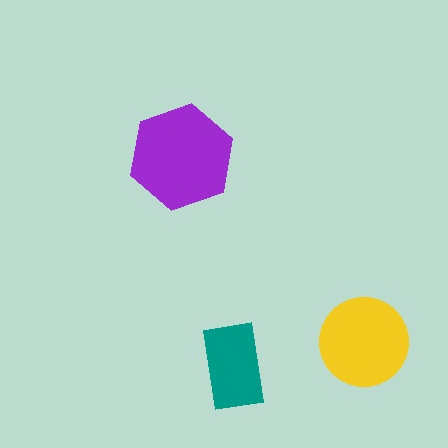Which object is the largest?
The purple hexagon.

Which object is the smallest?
The teal rectangle.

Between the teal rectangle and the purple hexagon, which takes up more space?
The purple hexagon.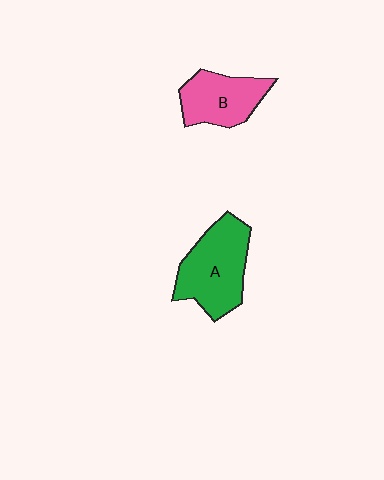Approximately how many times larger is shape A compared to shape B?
Approximately 1.4 times.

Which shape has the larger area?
Shape A (green).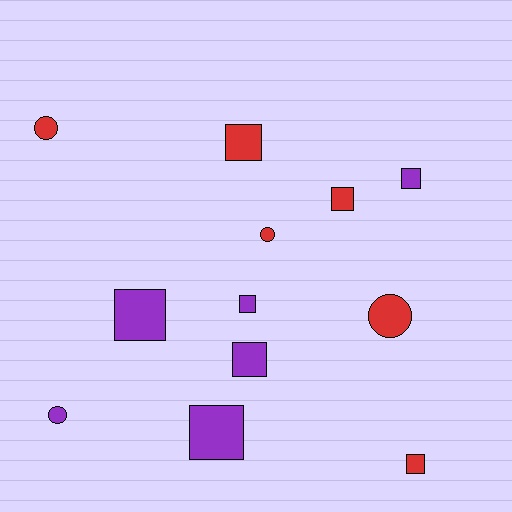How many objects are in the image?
There are 12 objects.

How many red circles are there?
There are 3 red circles.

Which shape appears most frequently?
Square, with 8 objects.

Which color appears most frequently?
Red, with 6 objects.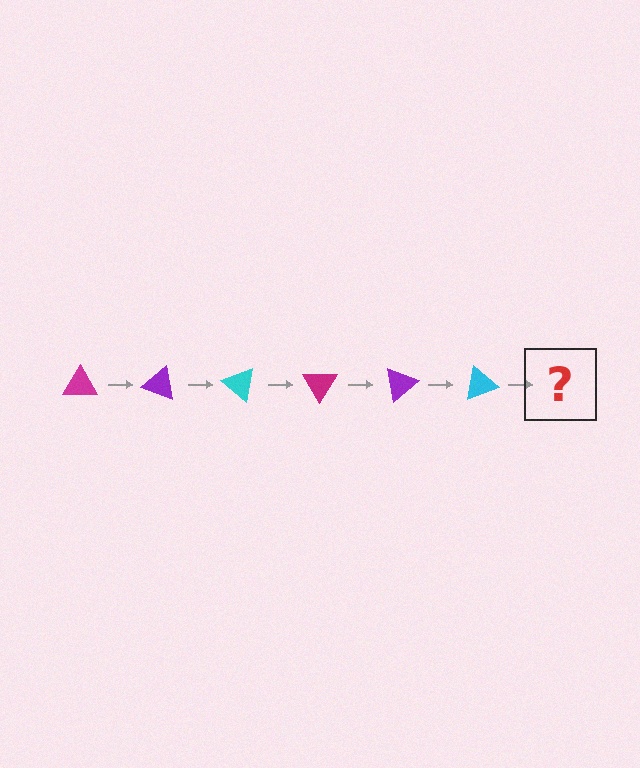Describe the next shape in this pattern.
It should be a magenta triangle, rotated 120 degrees from the start.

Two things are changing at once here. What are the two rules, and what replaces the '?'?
The two rules are that it rotates 20 degrees each step and the color cycles through magenta, purple, and cyan. The '?' should be a magenta triangle, rotated 120 degrees from the start.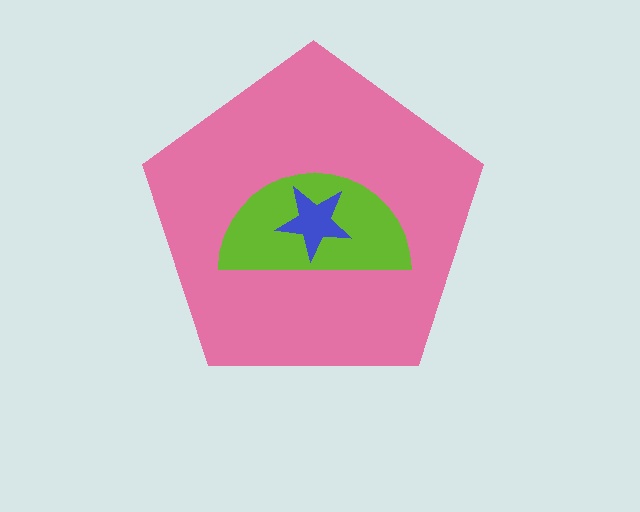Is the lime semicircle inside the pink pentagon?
Yes.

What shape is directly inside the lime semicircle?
The blue star.